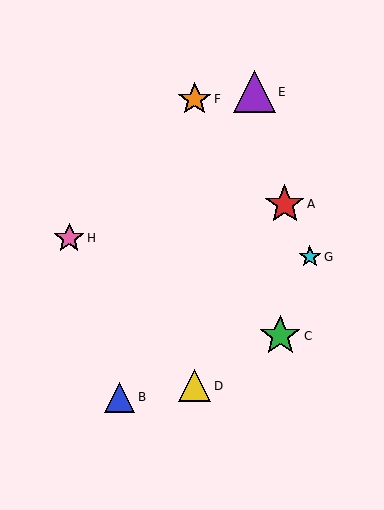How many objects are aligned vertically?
2 objects (D, F) are aligned vertically.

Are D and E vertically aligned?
No, D is at x≈195 and E is at x≈254.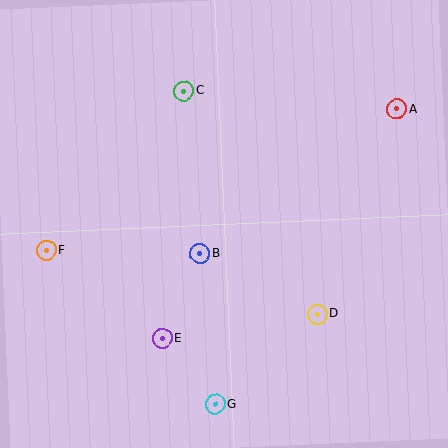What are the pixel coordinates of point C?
Point C is at (184, 91).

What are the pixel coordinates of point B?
Point B is at (200, 254).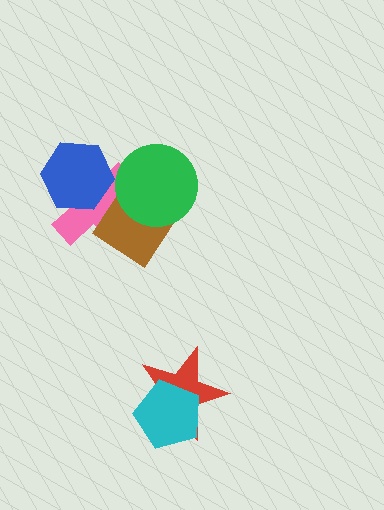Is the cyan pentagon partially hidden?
No, no other shape covers it.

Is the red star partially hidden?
Yes, it is partially covered by another shape.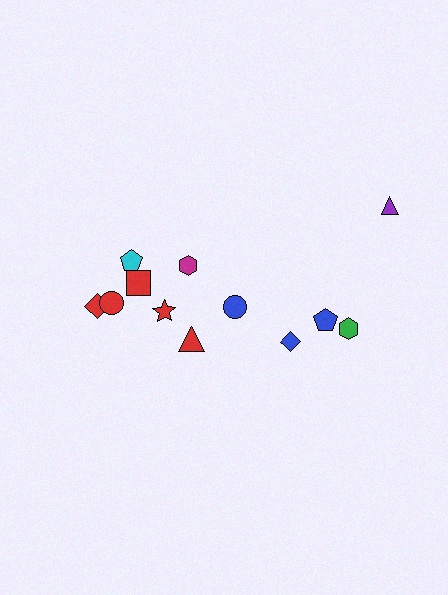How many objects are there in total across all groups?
There are 12 objects.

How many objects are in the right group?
There are 5 objects.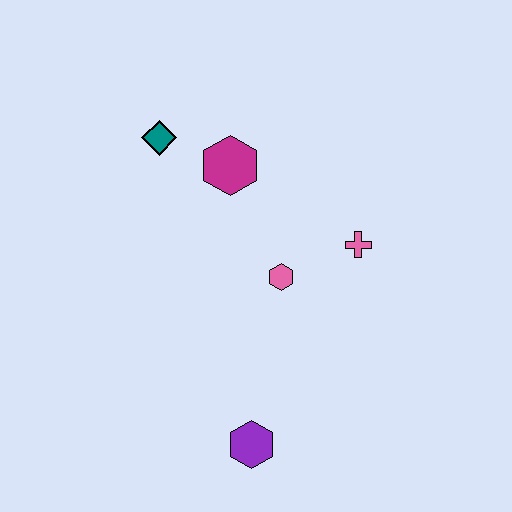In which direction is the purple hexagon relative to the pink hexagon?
The purple hexagon is below the pink hexagon.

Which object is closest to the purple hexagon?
The pink hexagon is closest to the purple hexagon.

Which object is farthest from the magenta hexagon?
The purple hexagon is farthest from the magenta hexagon.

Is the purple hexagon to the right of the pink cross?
No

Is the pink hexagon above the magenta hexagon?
No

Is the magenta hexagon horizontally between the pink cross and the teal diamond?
Yes